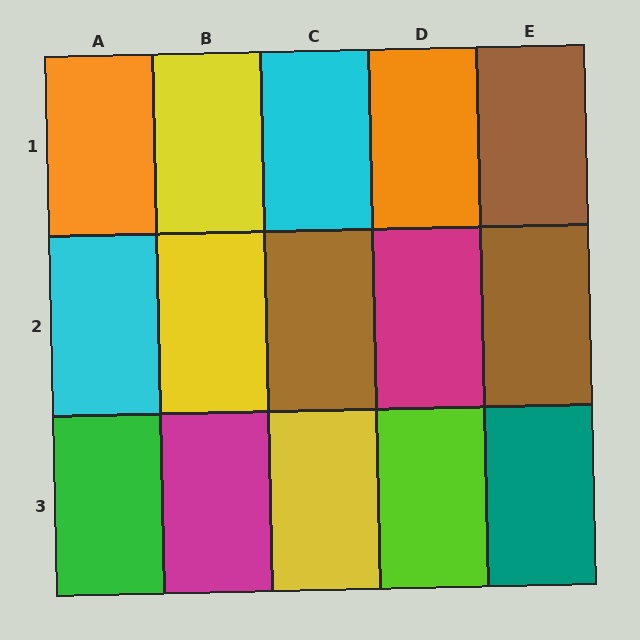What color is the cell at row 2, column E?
Brown.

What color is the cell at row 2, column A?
Cyan.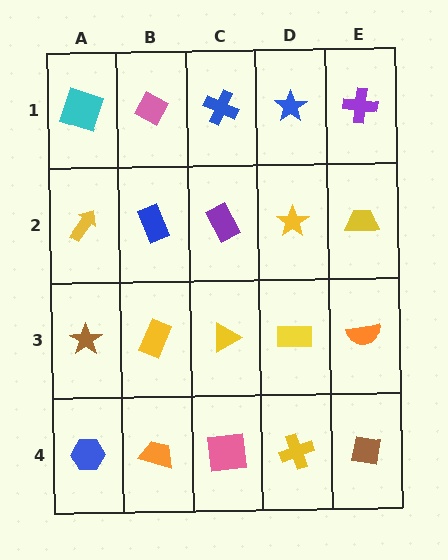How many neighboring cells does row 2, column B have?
4.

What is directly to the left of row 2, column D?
A purple rectangle.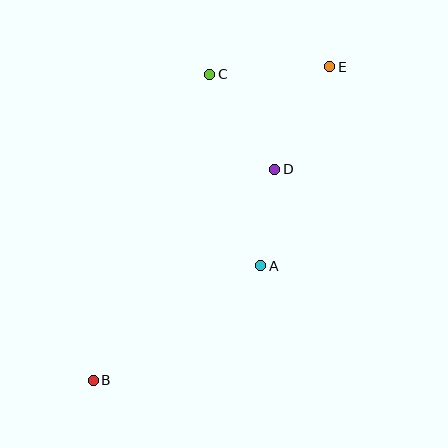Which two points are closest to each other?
Points A and D are closest to each other.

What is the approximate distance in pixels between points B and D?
The distance between B and D is approximately 279 pixels.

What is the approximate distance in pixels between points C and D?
The distance between C and D is approximately 115 pixels.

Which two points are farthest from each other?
Points B and E are farthest from each other.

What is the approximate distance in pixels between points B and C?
The distance between B and C is approximately 328 pixels.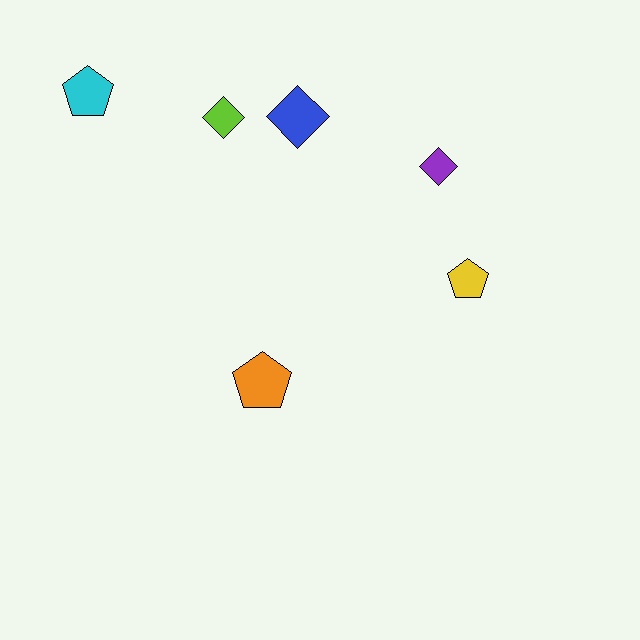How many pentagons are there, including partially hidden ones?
There are 3 pentagons.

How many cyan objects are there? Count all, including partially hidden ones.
There is 1 cyan object.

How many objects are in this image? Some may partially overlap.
There are 6 objects.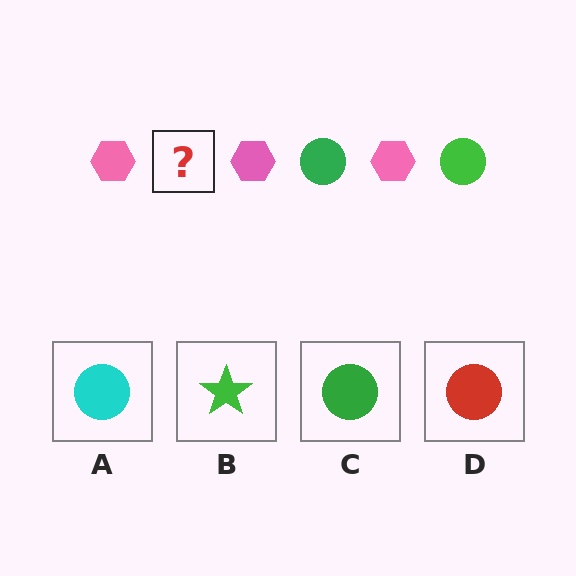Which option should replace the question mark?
Option C.